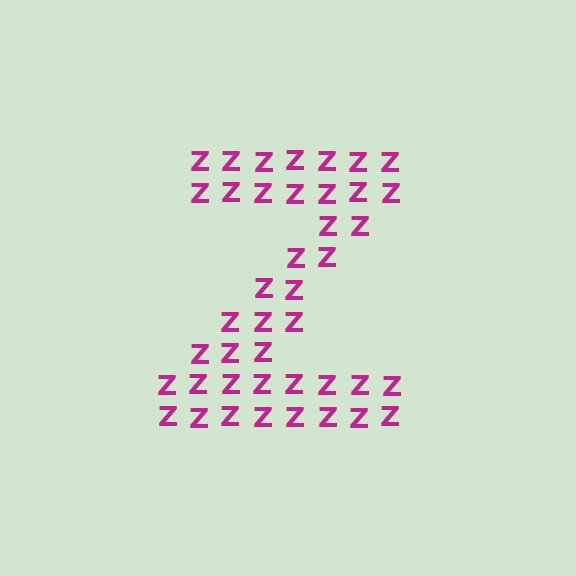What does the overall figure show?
The overall figure shows the letter Z.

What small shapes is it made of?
It is made of small letter Z's.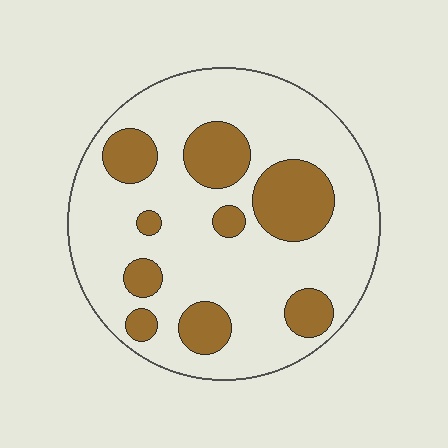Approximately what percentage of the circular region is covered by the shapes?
Approximately 25%.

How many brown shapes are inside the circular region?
9.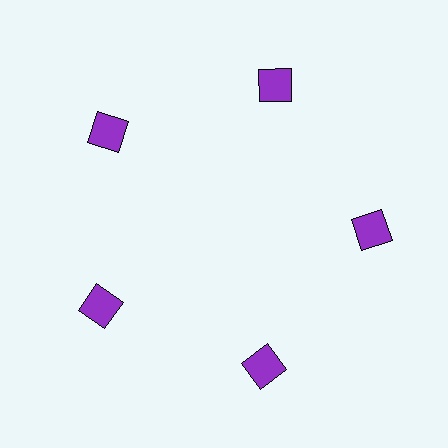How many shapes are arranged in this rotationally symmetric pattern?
There are 5 shapes, arranged in 5 groups of 1.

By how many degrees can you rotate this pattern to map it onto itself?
The pattern maps onto itself every 72 degrees of rotation.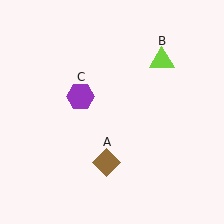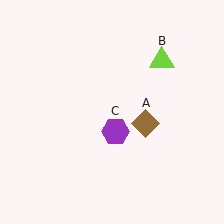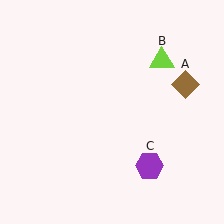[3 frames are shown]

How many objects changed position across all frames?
2 objects changed position: brown diamond (object A), purple hexagon (object C).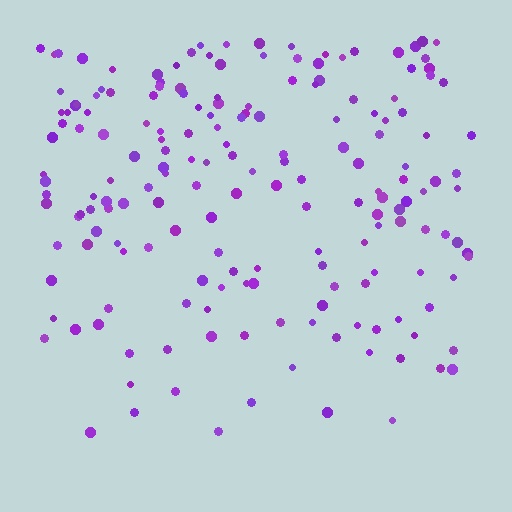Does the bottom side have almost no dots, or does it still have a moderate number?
Still a moderate number, just noticeably fewer than the top.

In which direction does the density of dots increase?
From bottom to top, with the top side densest.